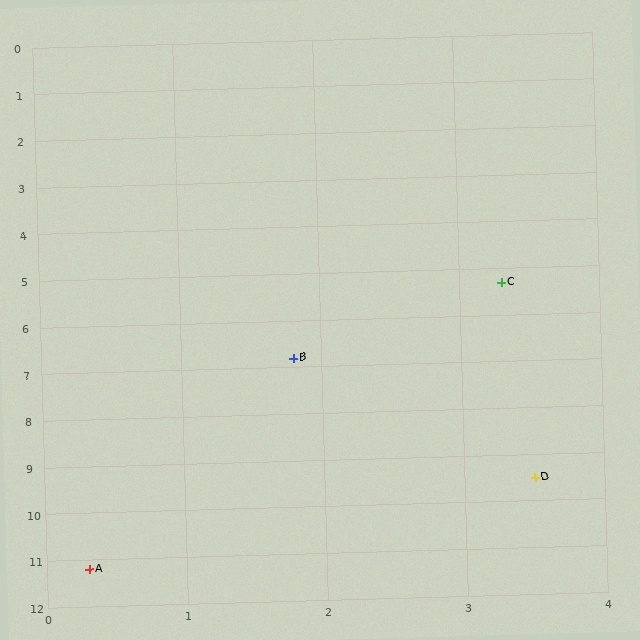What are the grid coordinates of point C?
Point C is at approximately (3.3, 5.3).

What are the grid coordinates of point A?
Point A is at approximately (0.3, 11.2).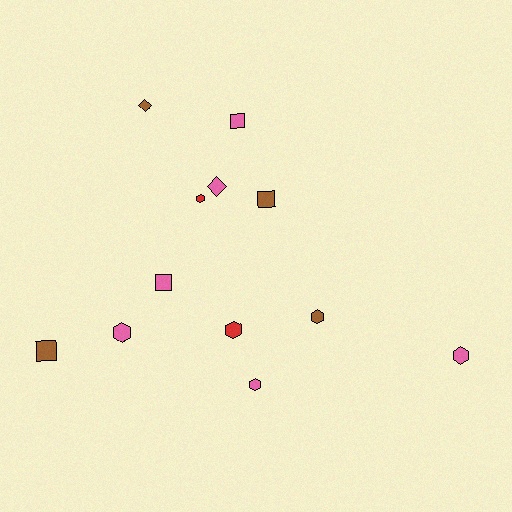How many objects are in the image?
There are 12 objects.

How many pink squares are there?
There are 2 pink squares.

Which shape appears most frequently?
Hexagon, with 6 objects.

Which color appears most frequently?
Pink, with 6 objects.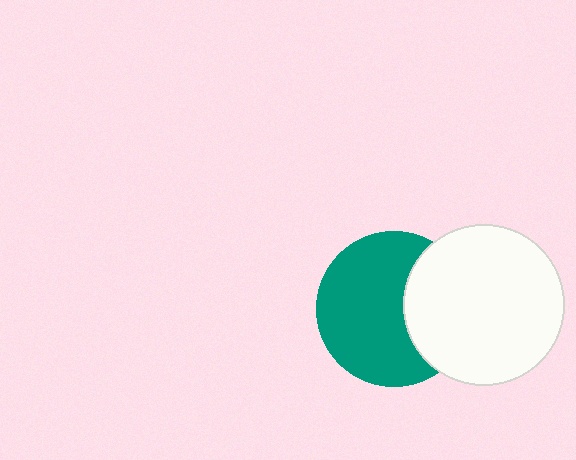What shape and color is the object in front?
The object in front is a white circle.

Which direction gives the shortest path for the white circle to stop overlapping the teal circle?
Moving right gives the shortest separation.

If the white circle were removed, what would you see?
You would see the complete teal circle.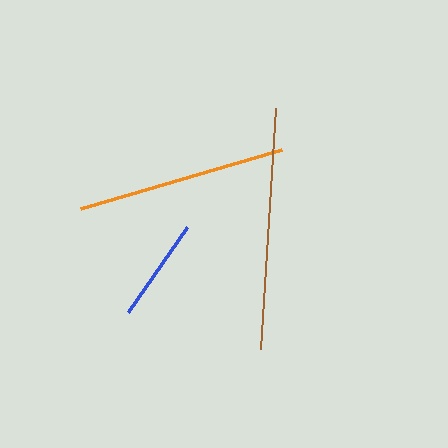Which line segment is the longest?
The brown line is the longest at approximately 242 pixels.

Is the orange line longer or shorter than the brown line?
The brown line is longer than the orange line.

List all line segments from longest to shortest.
From longest to shortest: brown, orange, blue.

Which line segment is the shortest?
The blue line is the shortest at approximately 104 pixels.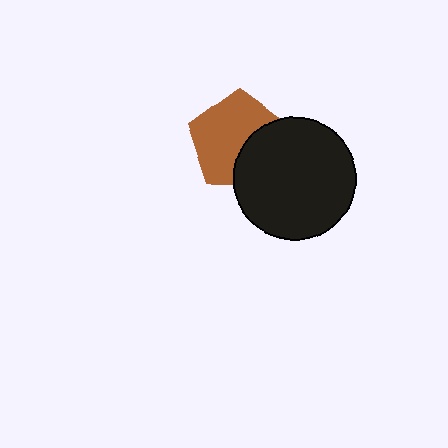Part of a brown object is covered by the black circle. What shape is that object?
It is a pentagon.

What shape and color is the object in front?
The object in front is a black circle.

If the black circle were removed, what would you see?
You would see the complete brown pentagon.